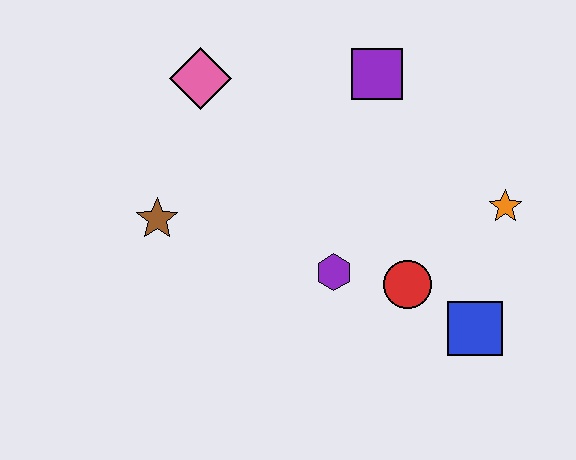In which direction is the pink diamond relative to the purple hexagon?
The pink diamond is above the purple hexagon.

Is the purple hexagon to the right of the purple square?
No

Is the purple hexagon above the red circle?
Yes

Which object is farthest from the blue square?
The pink diamond is farthest from the blue square.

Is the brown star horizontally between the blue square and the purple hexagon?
No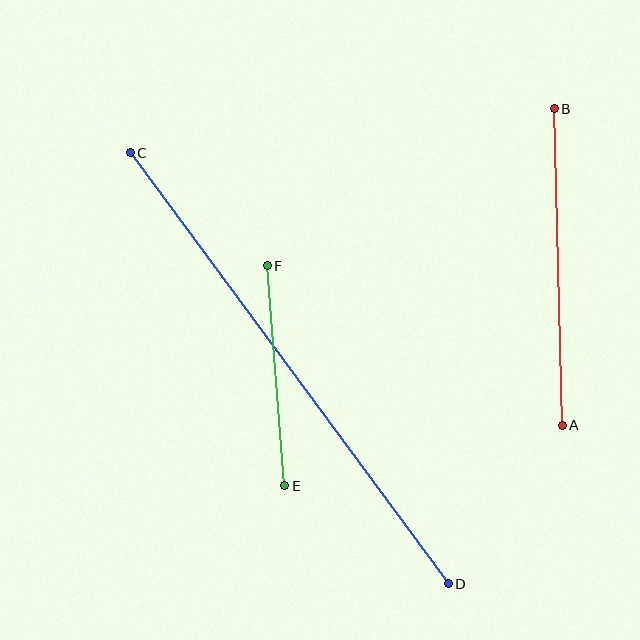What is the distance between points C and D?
The distance is approximately 536 pixels.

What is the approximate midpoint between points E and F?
The midpoint is at approximately (276, 376) pixels.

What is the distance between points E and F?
The distance is approximately 220 pixels.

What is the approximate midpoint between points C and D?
The midpoint is at approximately (289, 368) pixels.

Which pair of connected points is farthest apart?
Points C and D are farthest apart.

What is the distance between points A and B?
The distance is approximately 317 pixels.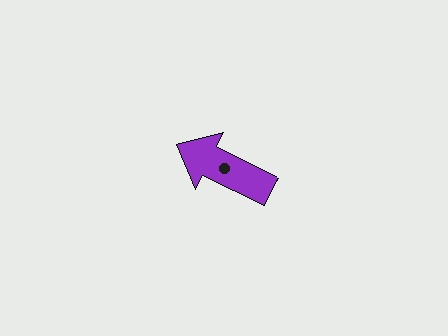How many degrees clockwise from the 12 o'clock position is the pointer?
Approximately 296 degrees.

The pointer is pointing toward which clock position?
Roughly 10 o'clock.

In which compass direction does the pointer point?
Northwest.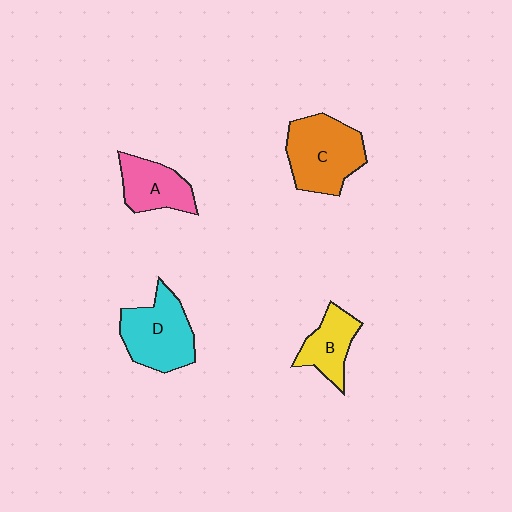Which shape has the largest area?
Shape C (orange).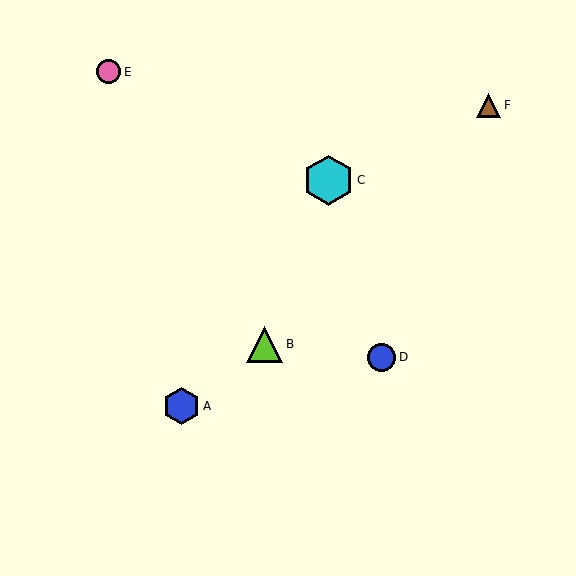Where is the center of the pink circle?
The center of the pink circle is at (109, 72).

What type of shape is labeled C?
Shape C is a cyan hexagon.